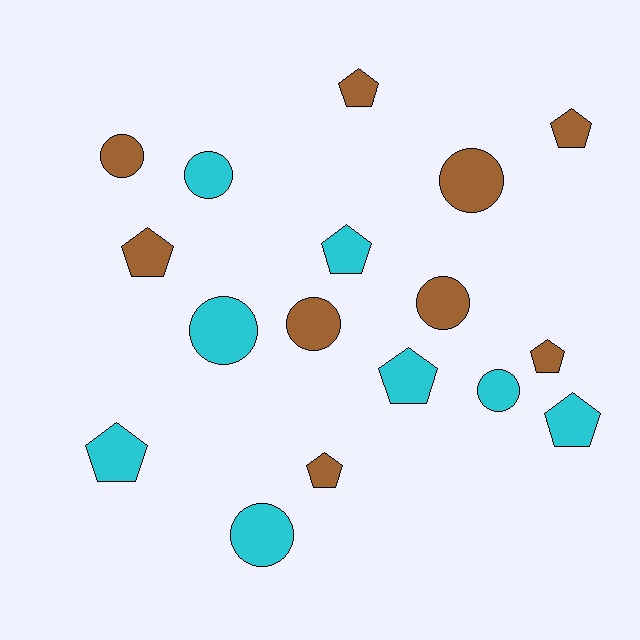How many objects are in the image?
There are 17 objects.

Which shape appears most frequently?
Pentagon, with 9 objects.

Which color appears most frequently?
Brown, with 9 objects.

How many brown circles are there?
There are 4 brown circles.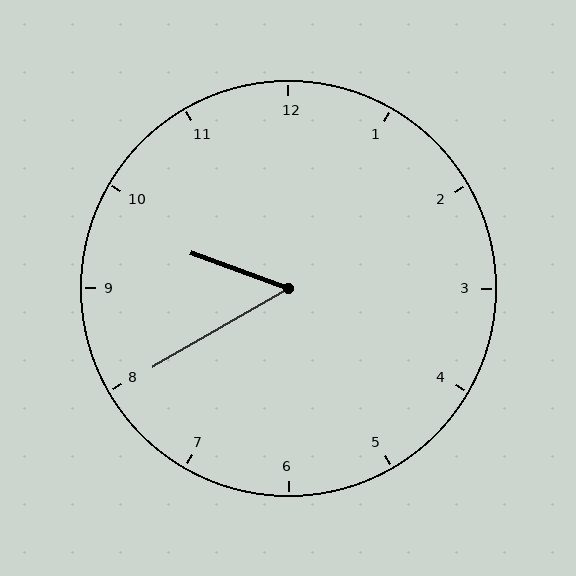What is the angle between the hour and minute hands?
Approximately 50 degrees.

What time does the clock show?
9:40.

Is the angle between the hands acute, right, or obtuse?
It is acute.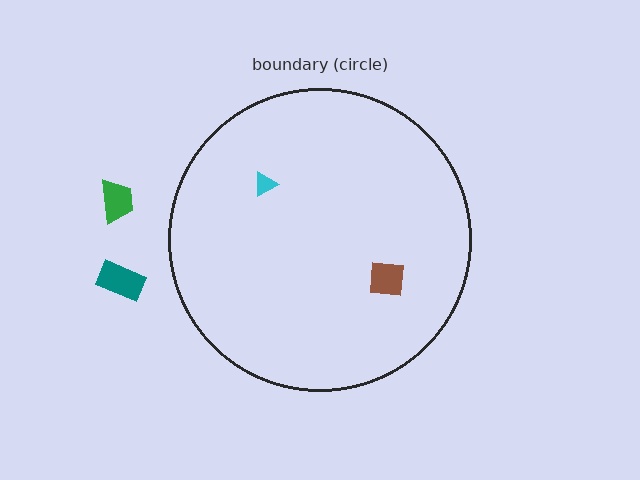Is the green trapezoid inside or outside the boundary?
Outside.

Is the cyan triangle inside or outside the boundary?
Inside.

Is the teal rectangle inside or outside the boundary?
Outside.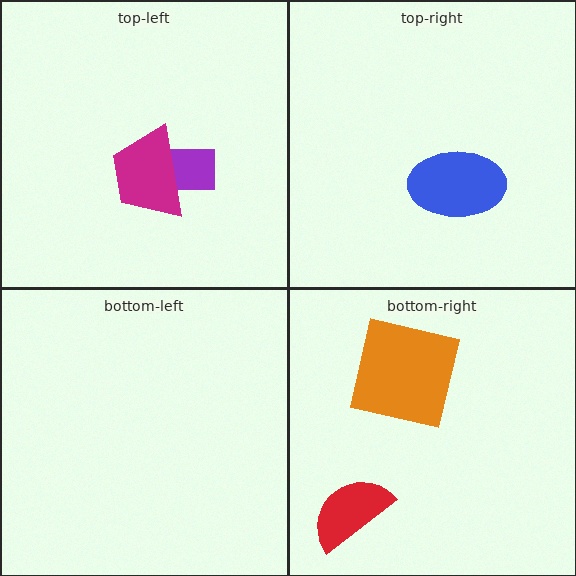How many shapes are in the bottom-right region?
2.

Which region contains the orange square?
The bottom-right region.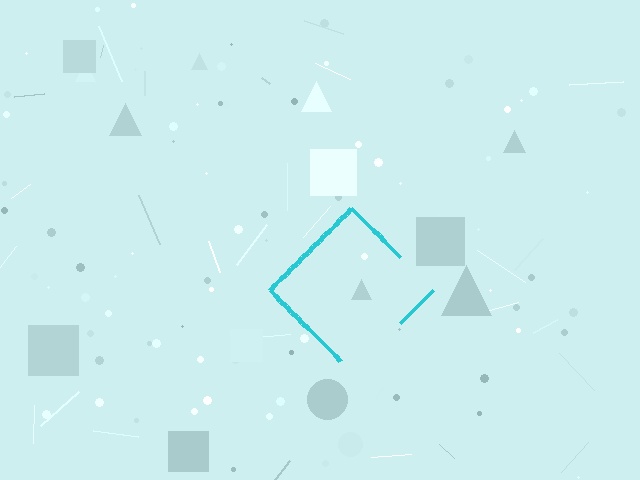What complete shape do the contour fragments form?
The contour fragments form a diamond.